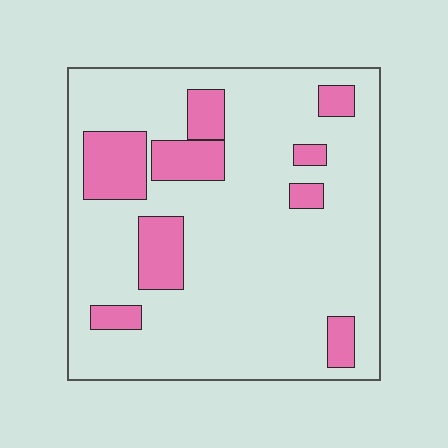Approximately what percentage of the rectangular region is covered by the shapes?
Approximately 20%.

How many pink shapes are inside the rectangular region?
9.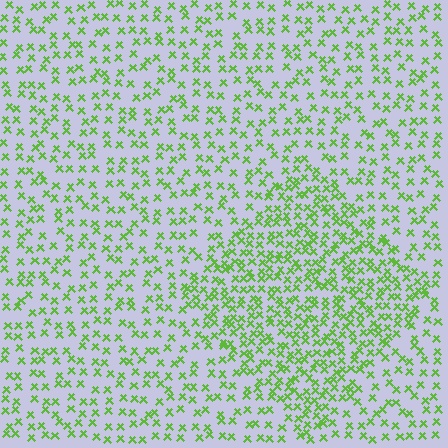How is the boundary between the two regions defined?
The boundary is defined by a change in element density (approximately 1.9x ratio). All elements are the same color, size, and shape.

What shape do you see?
I see a diamond.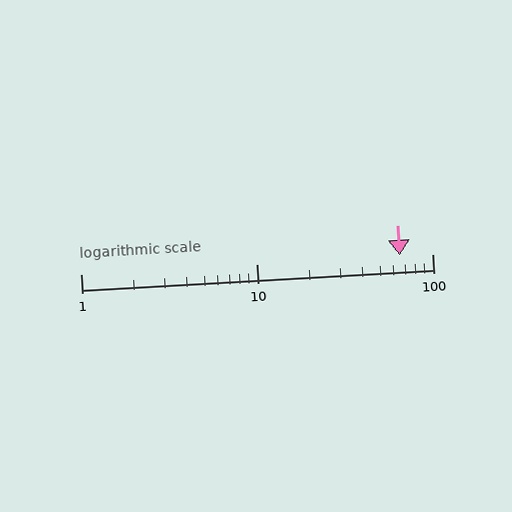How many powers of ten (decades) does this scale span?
The scale spans 2 decades, from 1 to 100.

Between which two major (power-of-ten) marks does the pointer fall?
The pointer is between 10 and 100.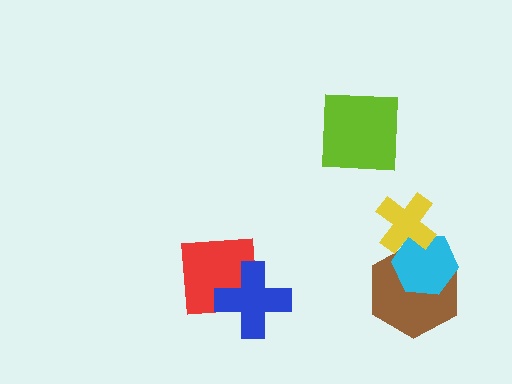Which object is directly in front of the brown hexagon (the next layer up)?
The cyan hexagon is directly in front of the brown hexagon.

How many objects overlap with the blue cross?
1 object overlaps with the blue cross.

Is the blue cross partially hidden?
No, no other shape covers it.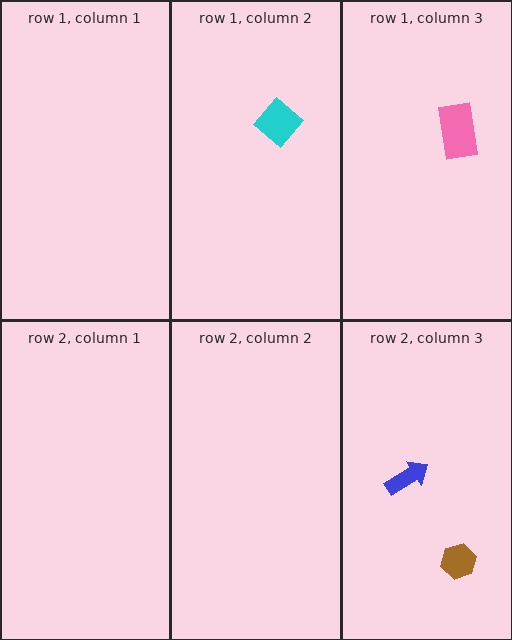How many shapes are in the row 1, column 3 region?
1.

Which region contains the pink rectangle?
The row 1, column 3 region.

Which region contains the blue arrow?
The row 2, column 3 region.